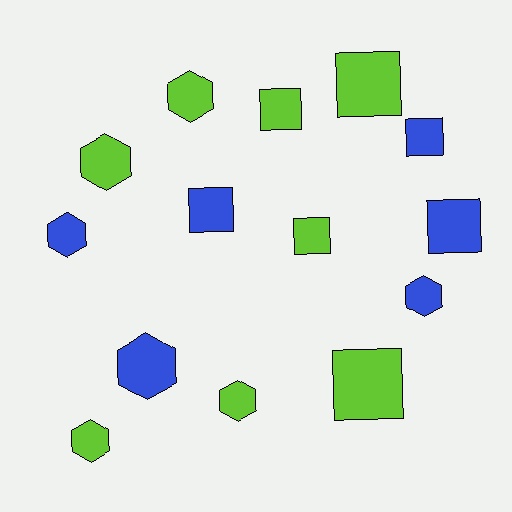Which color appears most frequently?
Lime, with 8 objects.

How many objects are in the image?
There are 14 objects.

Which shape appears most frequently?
Hexagon, with 7 objects.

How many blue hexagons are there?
There are 3 blue hexagons.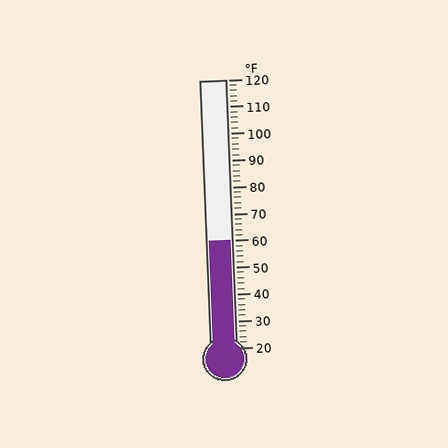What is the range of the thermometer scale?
The thermometer scale ranges from 20°F to 120°F.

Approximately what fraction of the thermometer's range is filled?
The thermometer is filled to approximately 40% of its range.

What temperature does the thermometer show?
The thermometer shows approximately 60°F.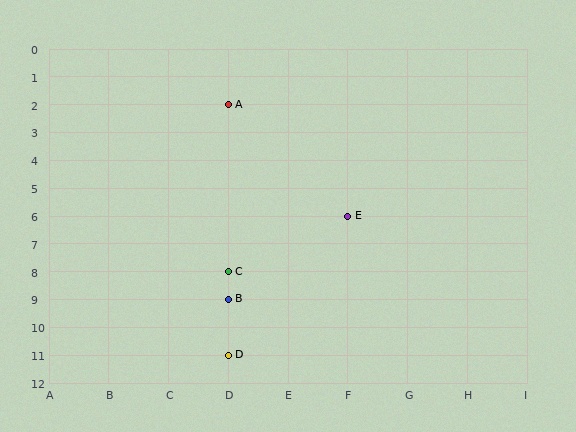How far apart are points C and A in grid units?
Points C and A are 6 rows apart.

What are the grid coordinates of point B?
Point B is at grid coordinates (D, 9).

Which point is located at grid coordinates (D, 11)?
Point D is at (D, 11).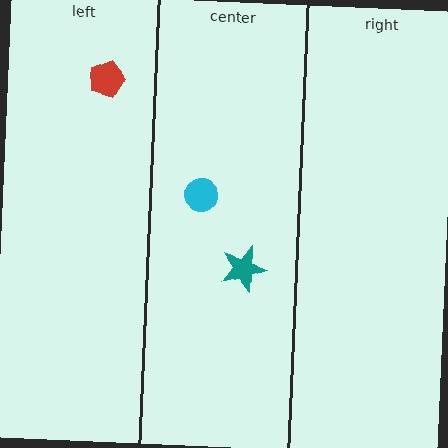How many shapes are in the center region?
2.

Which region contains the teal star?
The center region.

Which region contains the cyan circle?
The center region.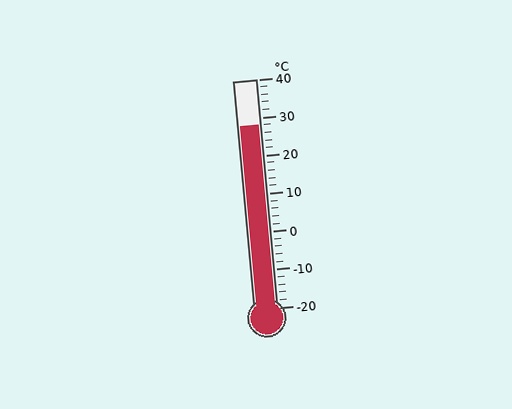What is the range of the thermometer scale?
The thermometer scale ranges from -20°C to 40°C.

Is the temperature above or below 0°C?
The temperature is above 0°C.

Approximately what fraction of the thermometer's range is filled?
The thermometer is filled to approximately 80% of its range.